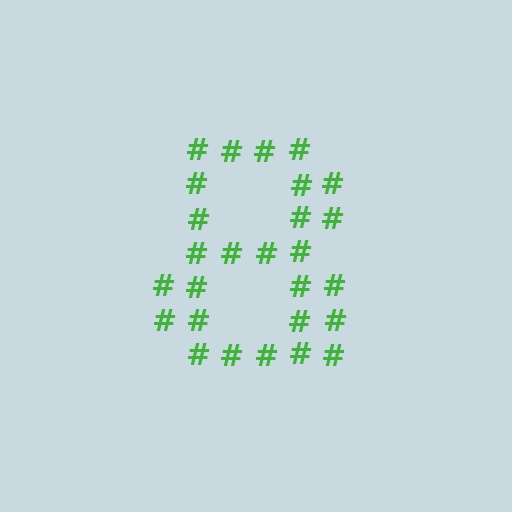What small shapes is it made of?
It is made of small hash symbols.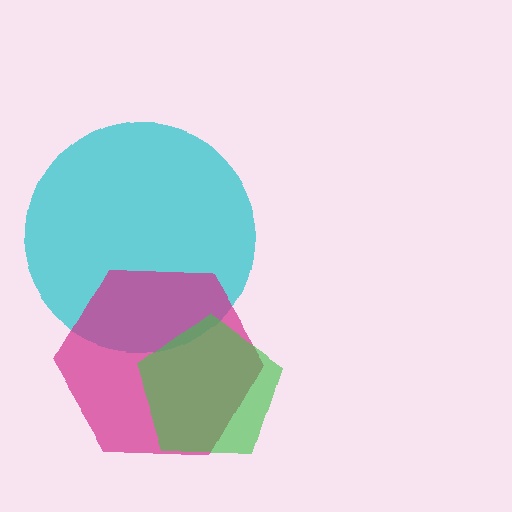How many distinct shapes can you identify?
There are 3 distinct shapes: a cyan circle, a magenta hexagon, a green pentagon.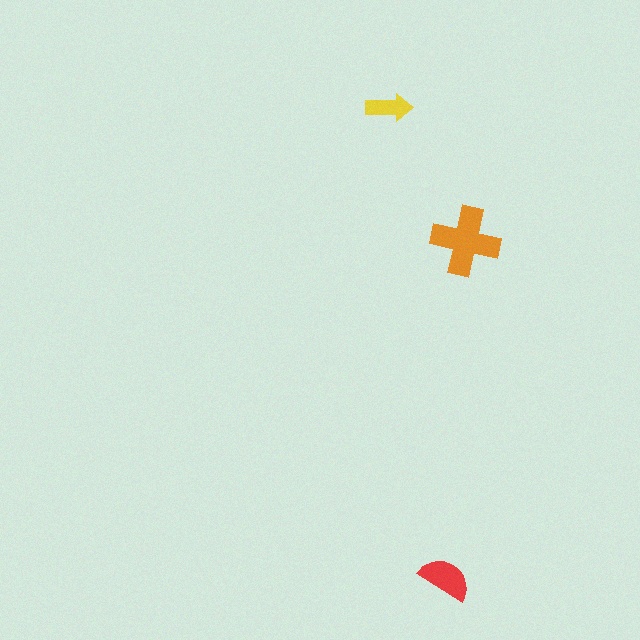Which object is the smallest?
The yellow arrow.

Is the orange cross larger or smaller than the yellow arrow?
Larger.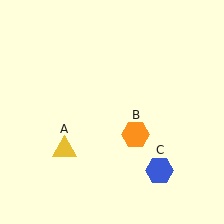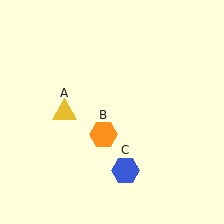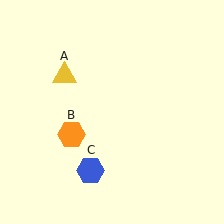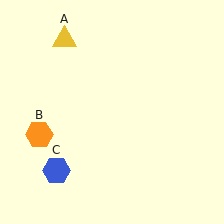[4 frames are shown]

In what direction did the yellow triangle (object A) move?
The yellow triangle (object A) moved up.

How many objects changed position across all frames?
3 objects changed position: yellow triangle (object A), orange hexagon (object B), blue hexagon (object C).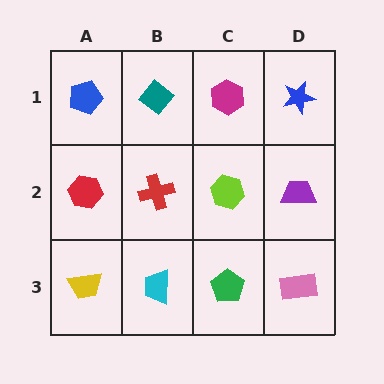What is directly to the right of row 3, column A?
A cyan trapezoid.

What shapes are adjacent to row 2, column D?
A blue star (row 1, column D), a pink rectangle (row 3, column D), a lime hexagon (row 2, column C).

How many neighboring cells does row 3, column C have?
3.